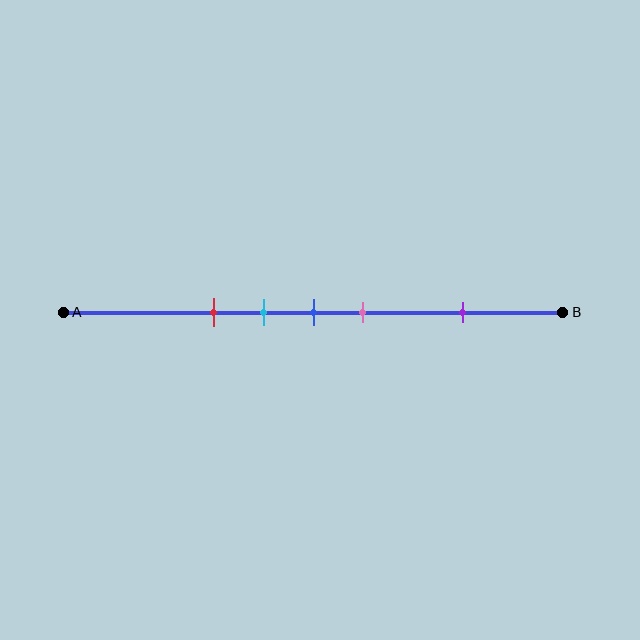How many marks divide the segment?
There are 5 marks dividing the segment.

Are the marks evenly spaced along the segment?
No, the marks are not evenly spaced.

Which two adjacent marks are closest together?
The cyan and blue marks are the closest adjacent pair.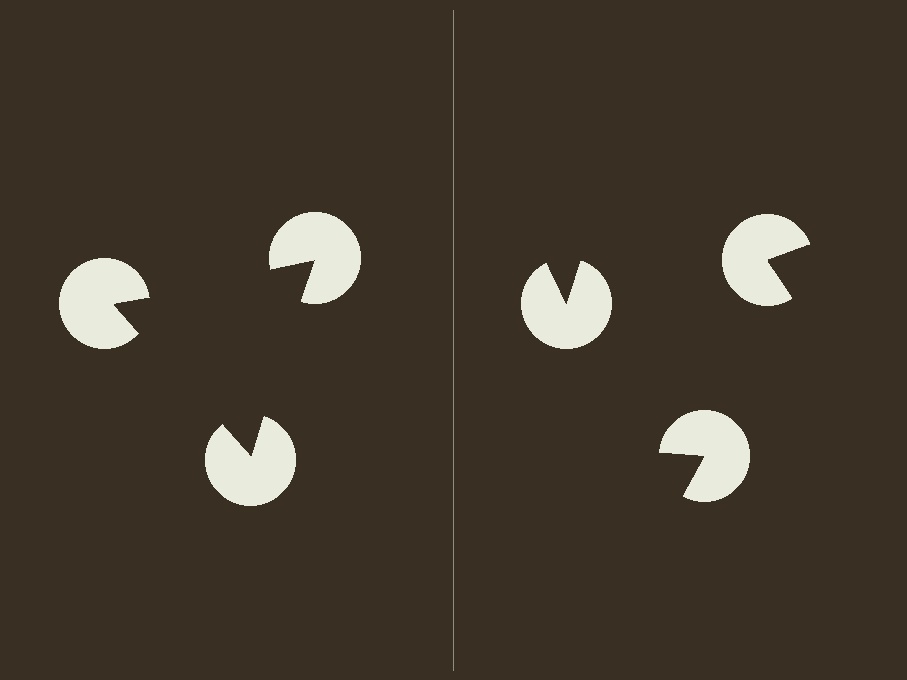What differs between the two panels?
The pac-man discs are positioned identically on both sides; only the wedge orientations differ. On the left they align to a triangle; on the right they are misaligned.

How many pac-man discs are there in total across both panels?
6 — 3 on each side.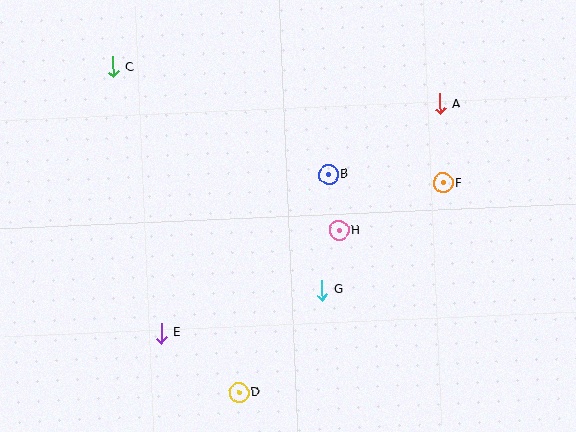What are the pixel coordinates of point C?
Point C is at (113, 67).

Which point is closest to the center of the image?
Point H at (339, 231) is closest to the center.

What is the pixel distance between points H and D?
The distance between H and D is 190 pixels.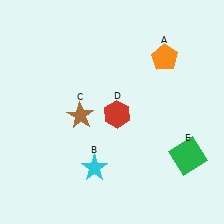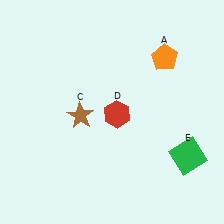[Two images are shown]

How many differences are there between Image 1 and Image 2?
There is 1 difference between the two images.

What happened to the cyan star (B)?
The cyan star (B) was removed in Image 2. It was in the bottom-left area of Image 1.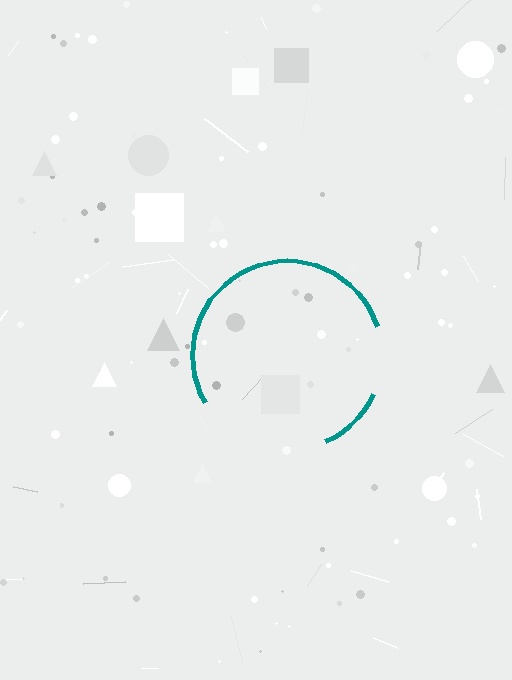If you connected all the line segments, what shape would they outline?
They would outline a circle.